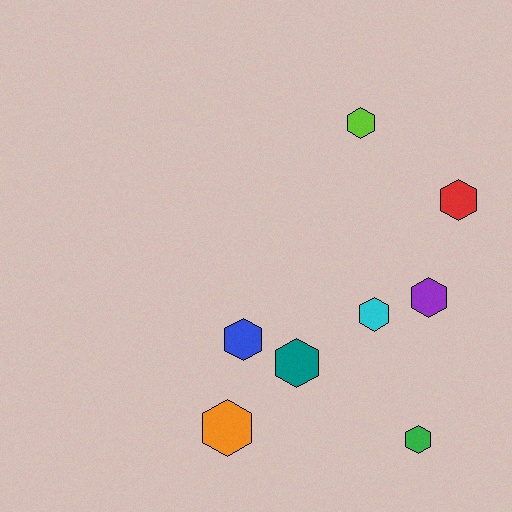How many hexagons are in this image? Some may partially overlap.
There are 8 hexagons.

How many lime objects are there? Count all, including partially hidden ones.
There is 1 lime object.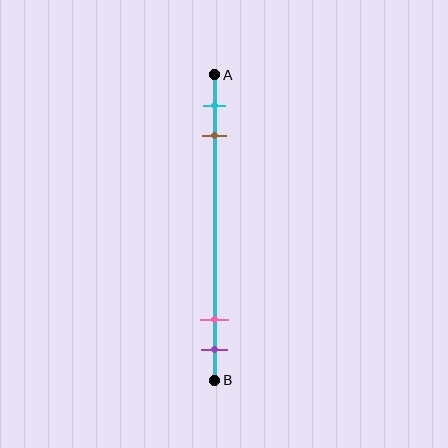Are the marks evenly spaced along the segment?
No, the marks are not evenly spaced.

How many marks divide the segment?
There are 4 marks dividing the segment.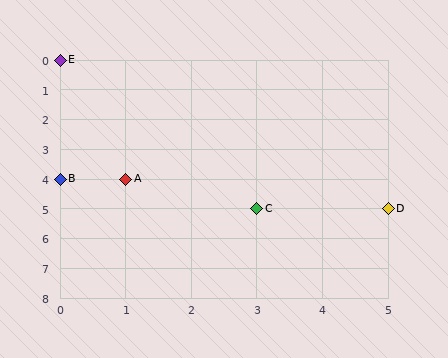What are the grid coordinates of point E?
Point E is at grid coordinates (0, 0).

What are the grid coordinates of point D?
Point D is at grid coordinates (5, 5).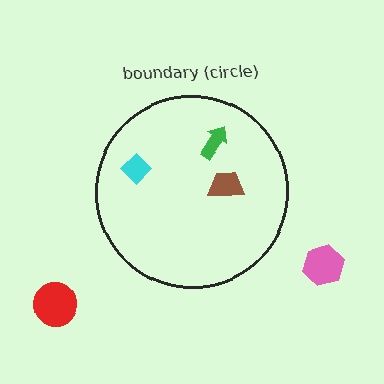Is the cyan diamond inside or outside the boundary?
Inside.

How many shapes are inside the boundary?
3 inside, 2 outside.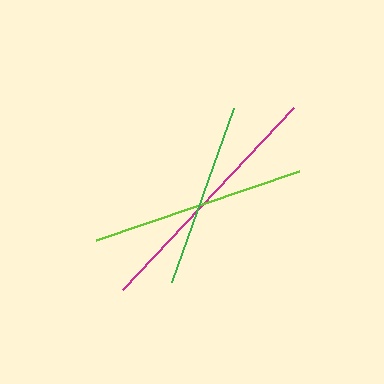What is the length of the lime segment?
The lime segment is approximately 214 pixels long.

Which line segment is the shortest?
The green line is the shortest at approximately 184 pixels.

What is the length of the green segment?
The green segment is approximately 184 pixels long.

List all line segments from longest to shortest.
From longest to shortest: magenta, lime, green.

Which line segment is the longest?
The magenta line is the longest at approximately 249 pixels.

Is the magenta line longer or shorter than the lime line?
The magenta line is longer than the lime line.